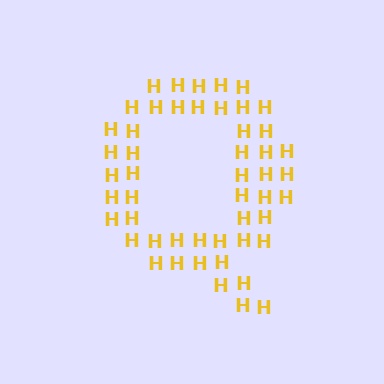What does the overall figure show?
The overall figure shows the letter Q.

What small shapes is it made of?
It is made of small letter H's.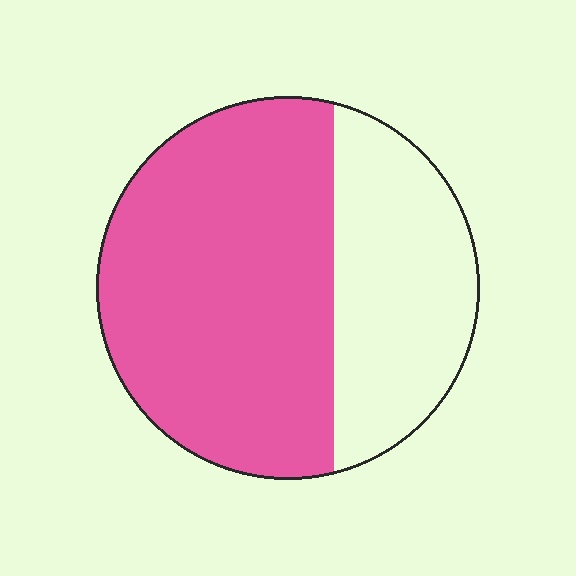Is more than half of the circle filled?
Yes.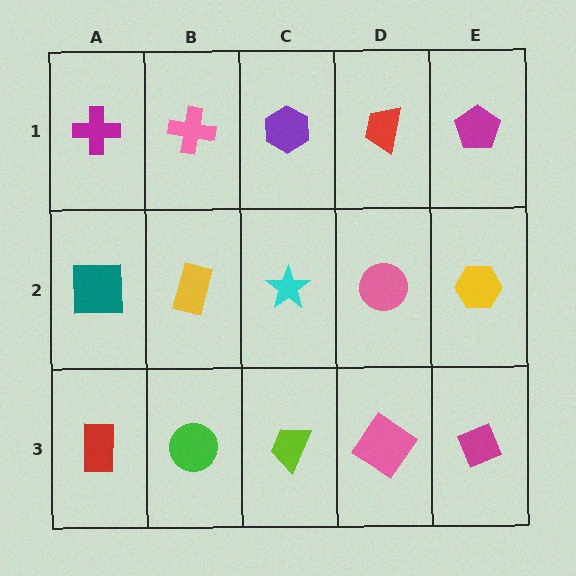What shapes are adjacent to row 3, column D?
A pink circle (row 2, column D), a lime trapezoid (row 3, column C), a magenta diamond (row 3, column E).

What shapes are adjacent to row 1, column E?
A yellow hexagon (row 2, column E), a red trapezoid (row 1, column D).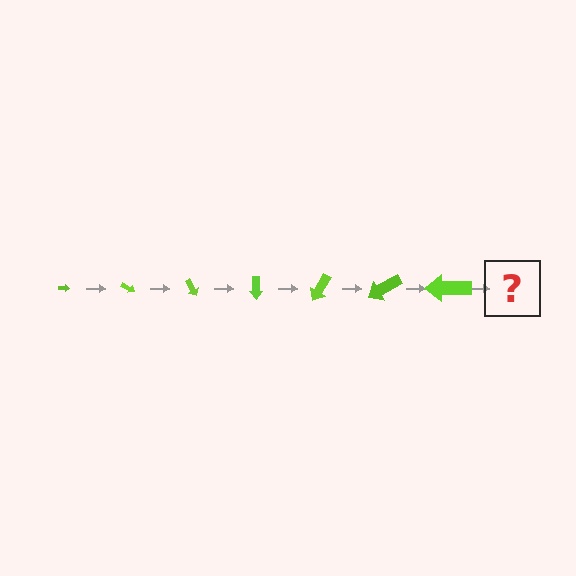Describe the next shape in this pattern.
It should be an arrow, larger than the previous one and rotated 210 degrees from the start.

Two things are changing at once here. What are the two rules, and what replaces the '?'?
The two rules are that the arrow grows larger each step and it rotates 30 degrees each step. The '?' should be an arrow, larger than the previous one and rotated 210 degrees from the start.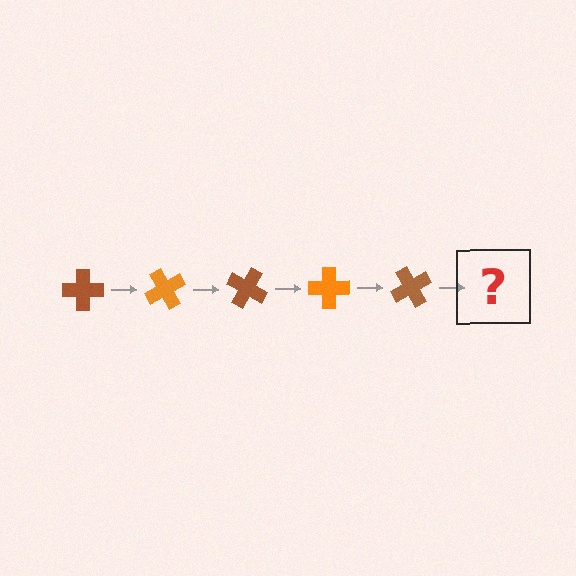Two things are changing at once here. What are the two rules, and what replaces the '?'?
The two rules are that it rotates 60 degrees each step and the color cycles through brown and orange. The '?' should be an orange cross, rotated 300 degrees from the start.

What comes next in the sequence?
The next element should be an orange cross, rotated 300 degrees from the start.